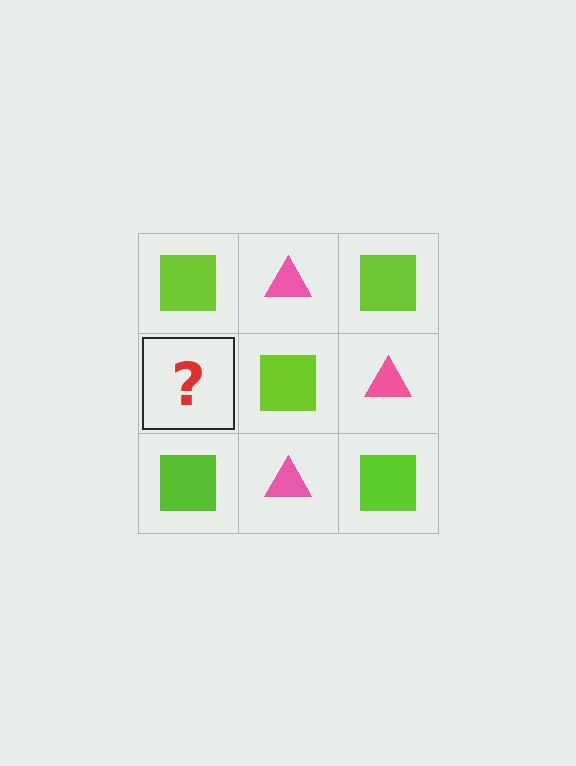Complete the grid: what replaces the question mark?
The question mark should be replaced with a pink triangle.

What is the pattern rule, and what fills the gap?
The rule is that it alternates lime square and pink triangle in a checkerboard pattern. The gap should be filled with a pink triangle.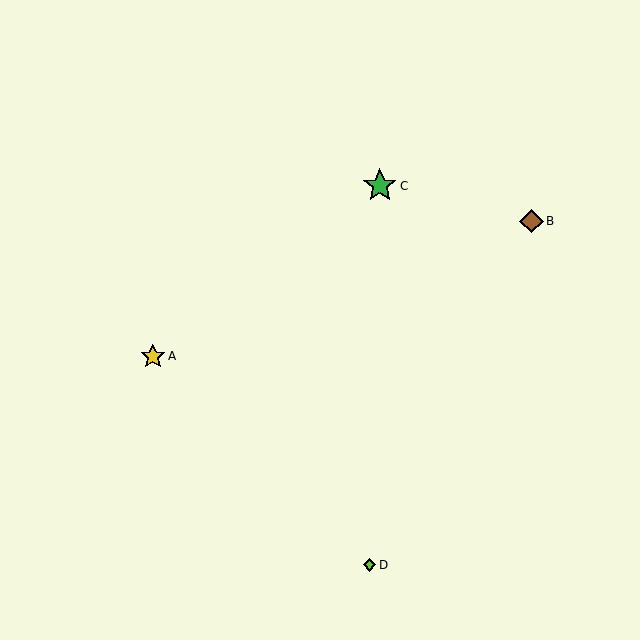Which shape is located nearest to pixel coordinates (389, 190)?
The green star (labeled C) at (380, 186) is nearest to that location.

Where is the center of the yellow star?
The center of the yellow star is at (153, 356).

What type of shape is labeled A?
Shape A is a yellow star.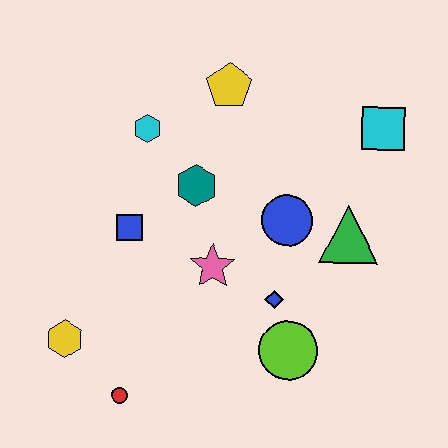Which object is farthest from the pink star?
The cyan square is farthest from the pink star.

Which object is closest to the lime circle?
The blue diamond is closest to the lime circle.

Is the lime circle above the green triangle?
No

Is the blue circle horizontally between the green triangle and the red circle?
Yes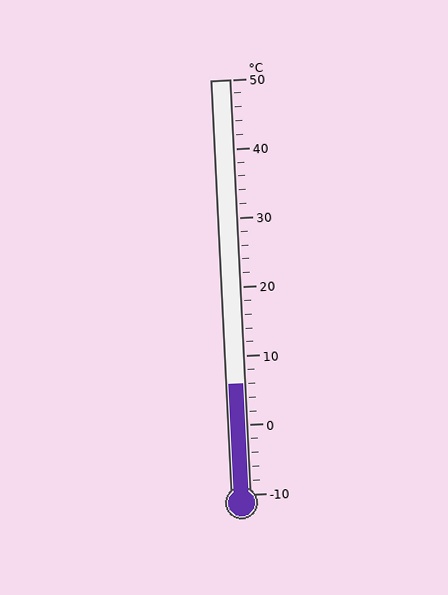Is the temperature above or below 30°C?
The temperature is below 30°C.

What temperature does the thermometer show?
The thermometer shows approximately 6°C.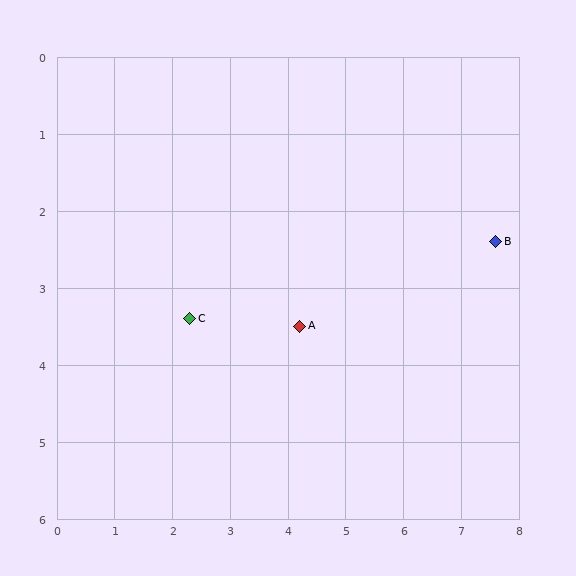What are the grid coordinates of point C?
Point C is at approximately (2.3, 3.4).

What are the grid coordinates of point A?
Point A is at approximately (4.2, 3.5).